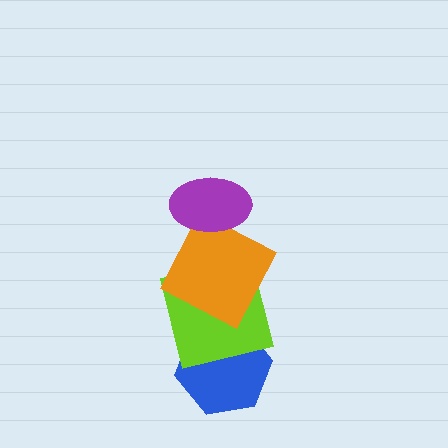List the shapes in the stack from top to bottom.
From top to bottom: the purple ellipse, the orange square, the lime square, the blue hexagon.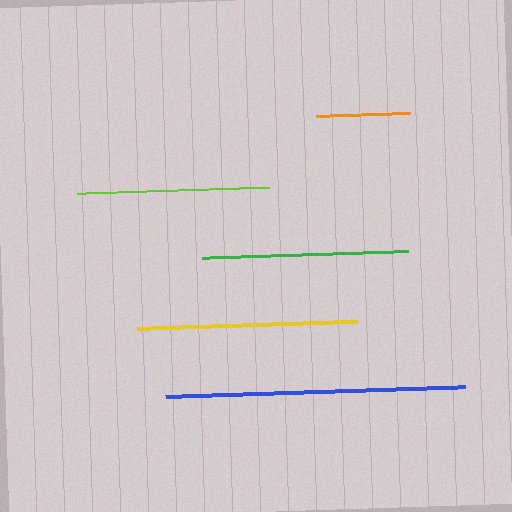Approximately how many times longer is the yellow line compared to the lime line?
The yellow line is approximately 1.1 times the length of the lime line.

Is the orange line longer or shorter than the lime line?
The lime line is longer than the orange line.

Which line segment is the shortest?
The orange line is the shortest at approximately 94 pixels.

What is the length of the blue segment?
The blue segment is approximately 300 pixels long.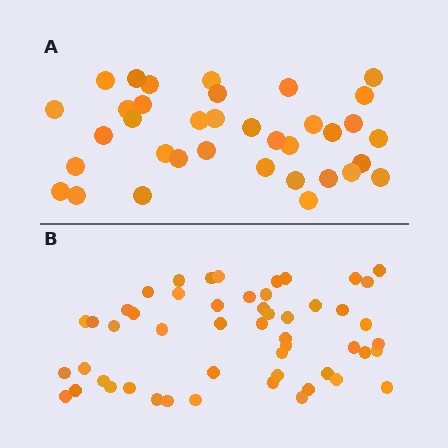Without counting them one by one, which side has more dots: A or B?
Region B (the bottom region) has more dots.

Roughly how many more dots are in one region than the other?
Region B has approximately 15 more dots than region A.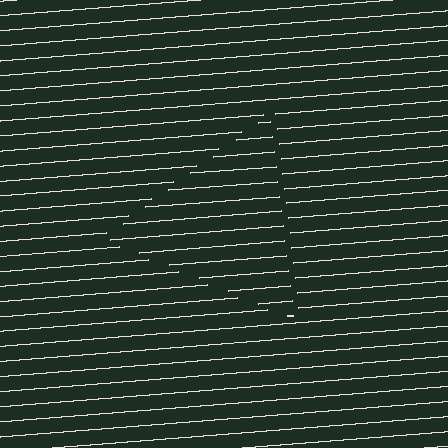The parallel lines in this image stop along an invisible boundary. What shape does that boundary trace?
An illusory triangle. The interior of the shape contains the same grating, shifted by half a period — the contour is defined by the phase discontinuity where line-ends from the inner and outer gratings abut.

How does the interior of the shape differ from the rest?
The interior of the shape contains the same grating, shifted by half a period — the contour is defined by the phase discontinuity where line-ends from the inner and outer gratings abut.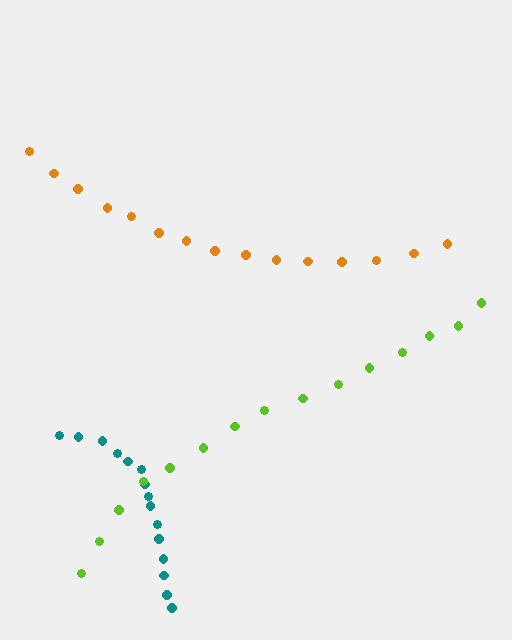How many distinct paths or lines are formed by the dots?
There are 3 distinct paths.